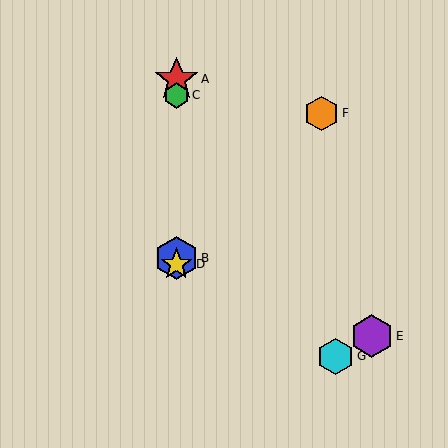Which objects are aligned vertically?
Objects A, B, C, D are aligned vertically.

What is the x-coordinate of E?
Object E is at x≈372.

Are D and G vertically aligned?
No, D is at x≈176 and G is at x≈335.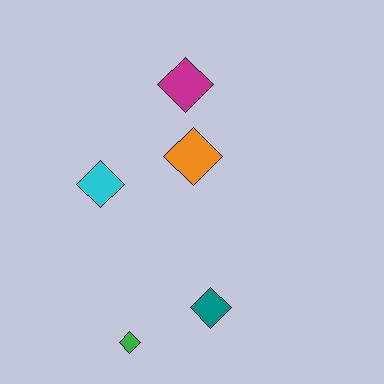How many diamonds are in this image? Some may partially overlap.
There are 5 diamonds.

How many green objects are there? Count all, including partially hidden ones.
There is 1 green object.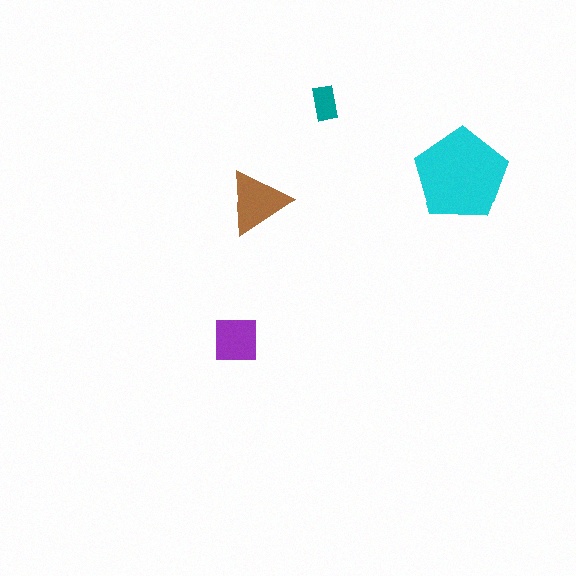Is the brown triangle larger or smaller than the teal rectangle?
Larger.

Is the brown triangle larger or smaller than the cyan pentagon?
Smaller.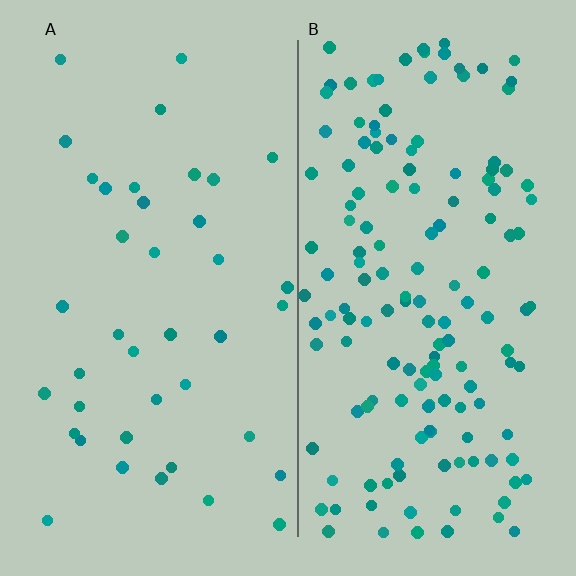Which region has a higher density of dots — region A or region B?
B (the right).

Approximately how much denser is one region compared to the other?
Approximately 3.8× — region B over region A.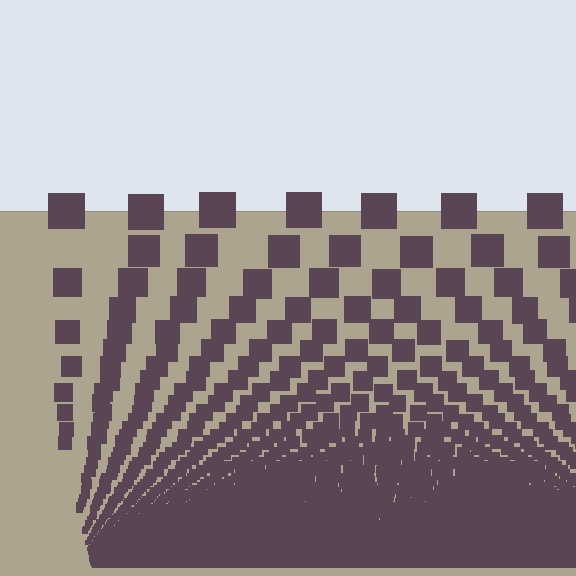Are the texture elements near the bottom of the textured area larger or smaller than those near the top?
Smaller. The gradient is inverted — elements near the bottom are smaller and denser.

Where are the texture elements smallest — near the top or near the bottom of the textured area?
Near the bottom.